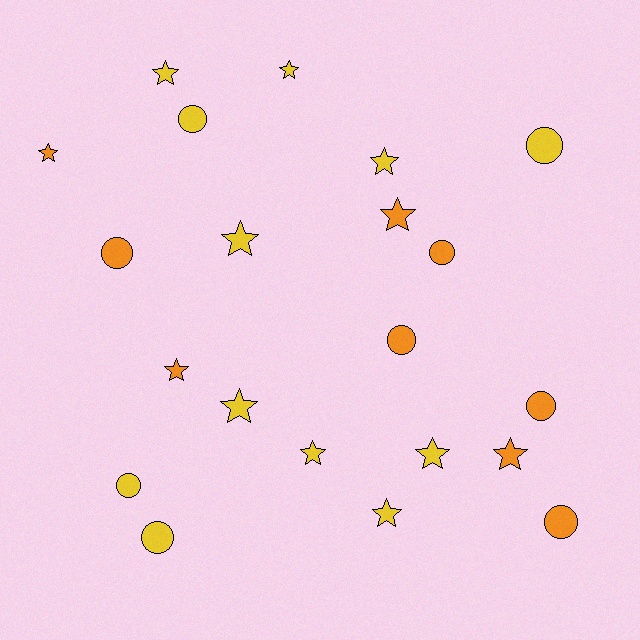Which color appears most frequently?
Yellow, with 12 objects.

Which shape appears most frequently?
Star, with 12 objects.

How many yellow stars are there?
There are 8 yellow stars.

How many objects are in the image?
There are 21 objects.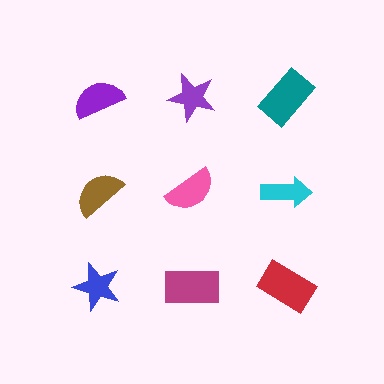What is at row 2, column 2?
A pink semicircle.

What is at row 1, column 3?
A teal rectangle.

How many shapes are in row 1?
3 shapes.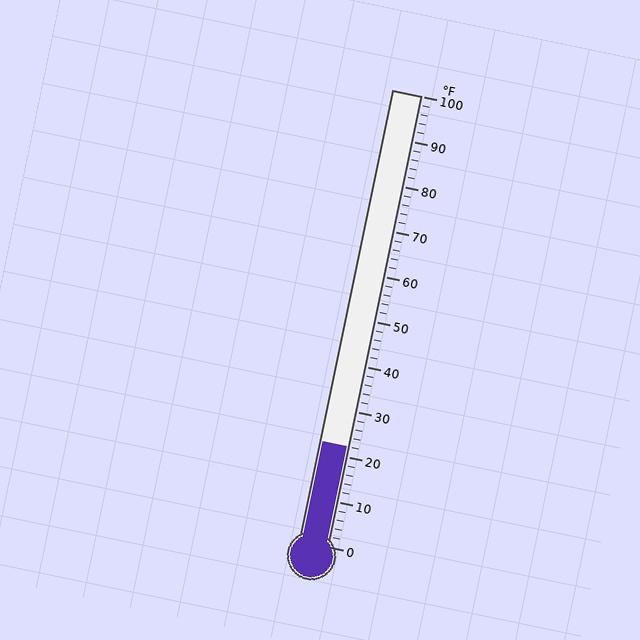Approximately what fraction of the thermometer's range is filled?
The thermometer is filled to approximately 20% of its range.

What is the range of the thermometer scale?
The thermometer scale ranges from 0°F to 100°F.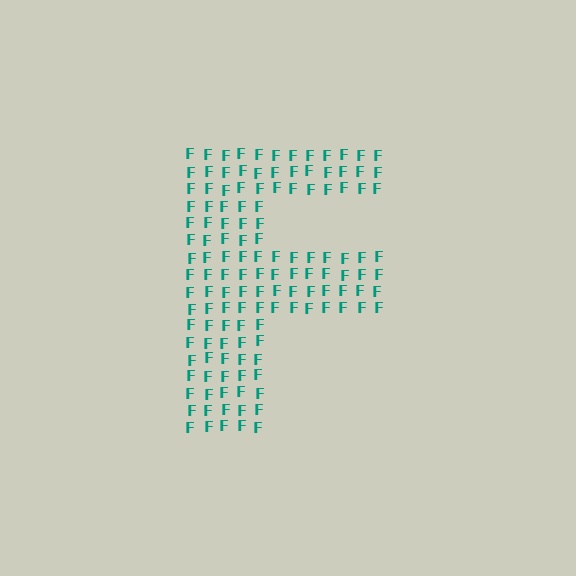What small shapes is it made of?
It is made of small letter F's.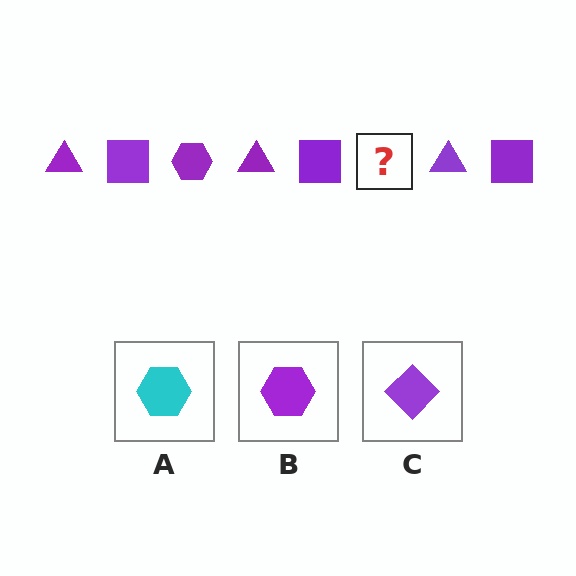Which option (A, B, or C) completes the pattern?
B.